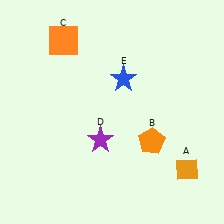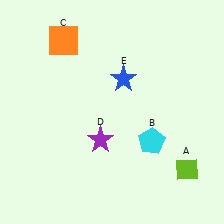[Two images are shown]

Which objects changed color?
A changed from orange to lime. B changed from orange to cyan.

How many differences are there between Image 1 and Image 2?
There are 2 differences between the two images.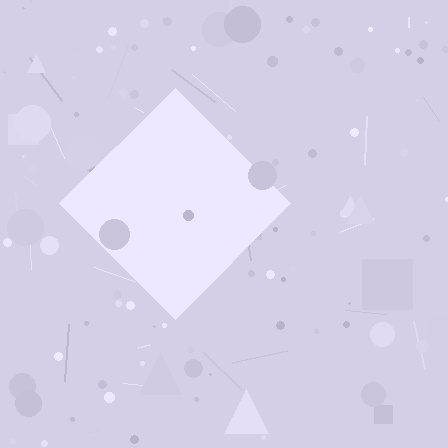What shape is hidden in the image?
A diamond is hidden in the image.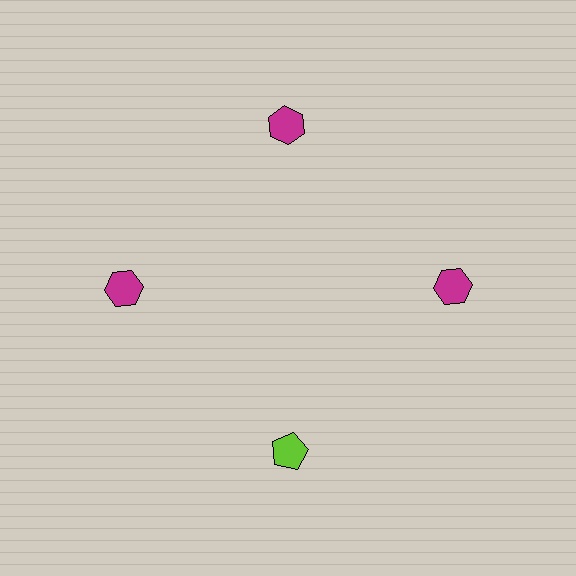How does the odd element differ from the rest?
It differs in both color (lime instead of magenta) and shape (pentagon instead of hexagon).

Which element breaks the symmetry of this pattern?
The lime pentagon at roughly the 6 o'clock position breaks the symmetry. All other shapes are magenta hexagons.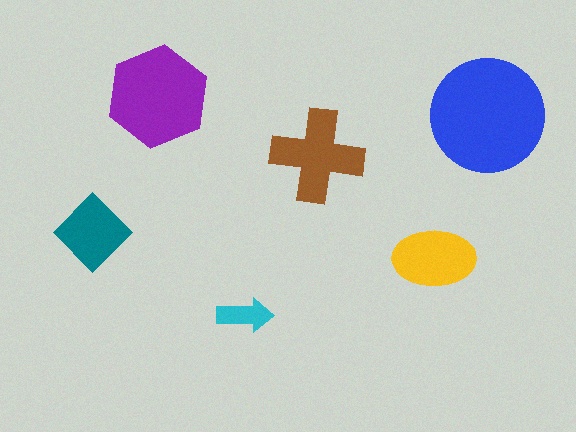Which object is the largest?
The blue circle.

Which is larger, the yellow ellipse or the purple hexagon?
The purple hexagon.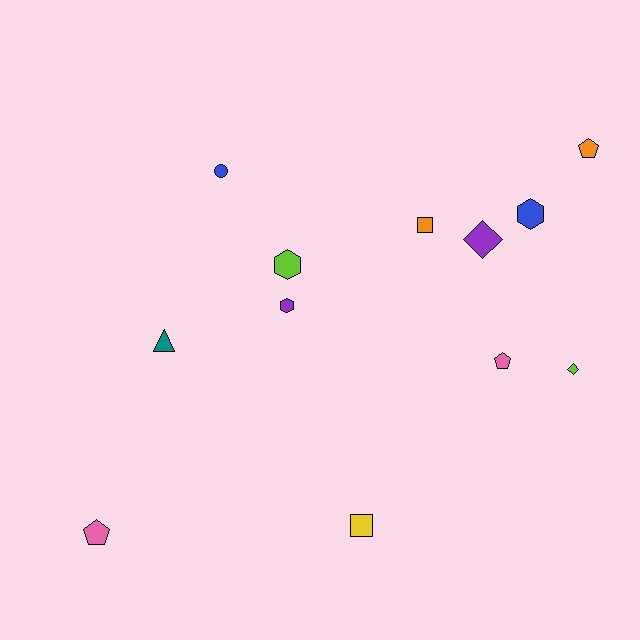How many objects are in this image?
There are 12 objects.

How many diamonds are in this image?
There are 2 diamonds.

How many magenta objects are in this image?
There are no magenta objects.